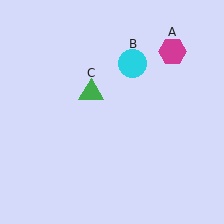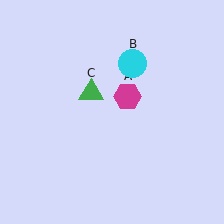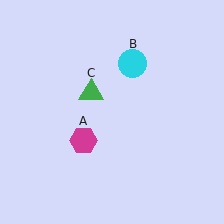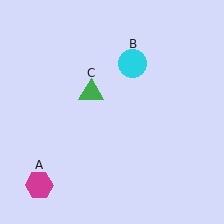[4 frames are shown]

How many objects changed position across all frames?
1 object changed position: magenta hexagon (object A).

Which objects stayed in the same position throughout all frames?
Cyan circle (object B) and green triangle (object C) remained stationary.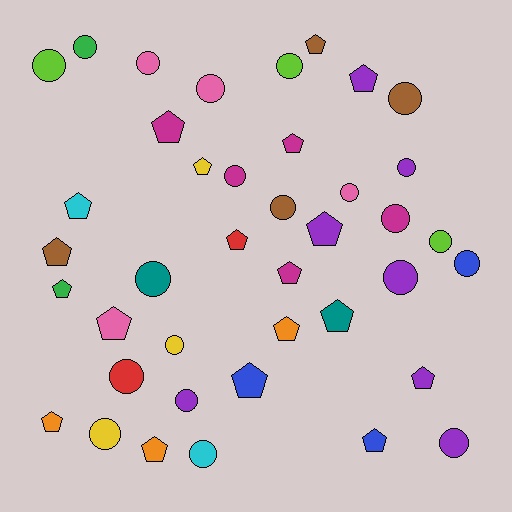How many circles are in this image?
There are 21 circles.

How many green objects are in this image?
There are 2 green objects.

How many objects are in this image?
There are 40 objects.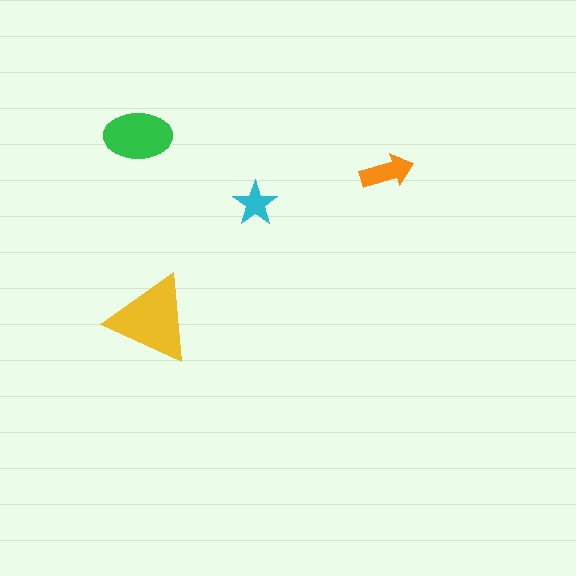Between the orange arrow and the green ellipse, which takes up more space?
The green ellipse.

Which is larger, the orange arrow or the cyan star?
The orange arrow.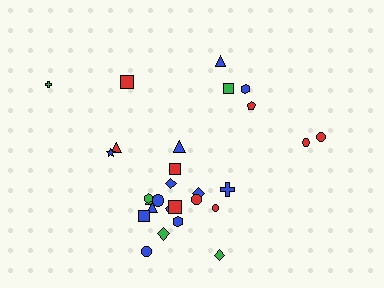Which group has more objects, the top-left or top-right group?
The top-right group.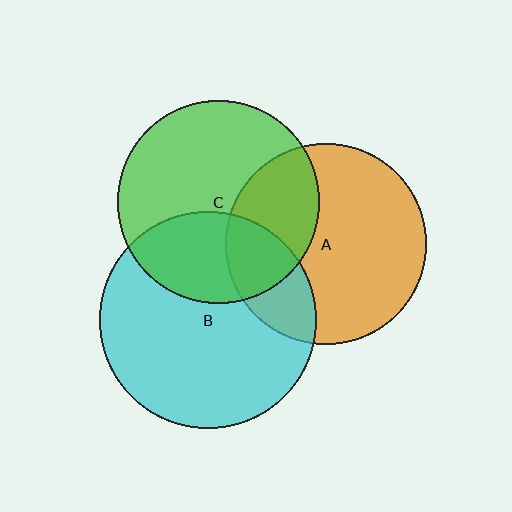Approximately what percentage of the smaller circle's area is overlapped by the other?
Approximately 35%.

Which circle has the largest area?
Circle B (cyan).